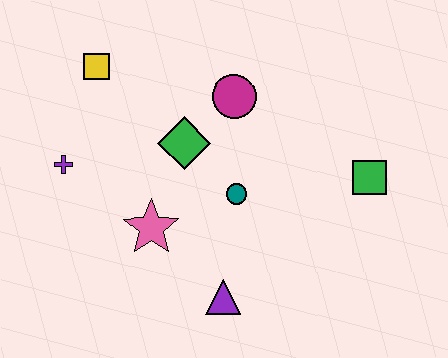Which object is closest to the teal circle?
The green diamond is closest to the teal circle.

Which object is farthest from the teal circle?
The yellow square is farthest from the teal circle.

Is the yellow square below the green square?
No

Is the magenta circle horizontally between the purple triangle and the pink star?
No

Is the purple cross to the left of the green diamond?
Yes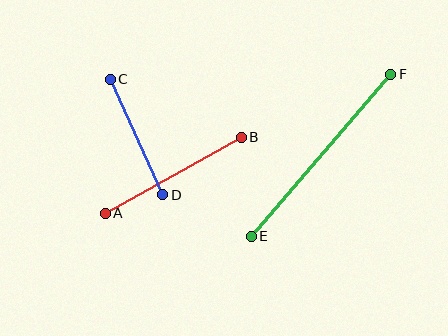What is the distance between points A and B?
The distance is approximately 156 pixels.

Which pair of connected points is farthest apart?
Points E and F are farthest apart.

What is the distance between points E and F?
The distance is approximately 214 pixels.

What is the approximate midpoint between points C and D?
The midpoint is at approximately (136, 137) pixels.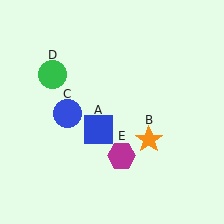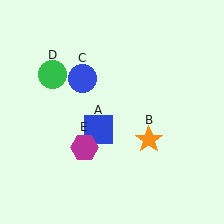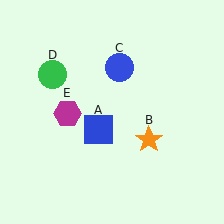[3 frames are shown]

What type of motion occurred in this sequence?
The blue circle (object C), magenta hexagon (object E) rotated clockwise around the center of the scene.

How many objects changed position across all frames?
2 objects changed position: blue circle (object C), magenta hexagon (object E).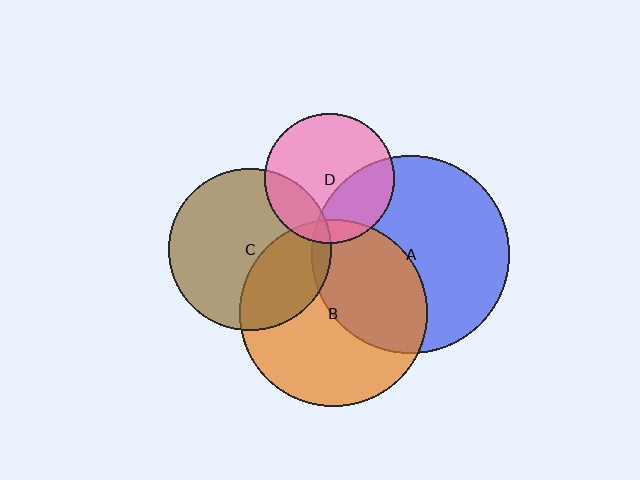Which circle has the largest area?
Circle A (blue).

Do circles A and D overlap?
Yes.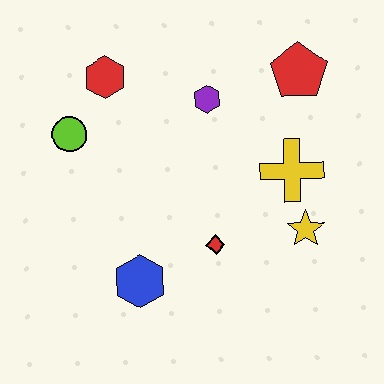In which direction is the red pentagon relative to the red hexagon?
The red pentagon is to the right of the red hexagon.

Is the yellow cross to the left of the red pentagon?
Yes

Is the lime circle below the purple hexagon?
Yes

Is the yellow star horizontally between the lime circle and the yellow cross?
No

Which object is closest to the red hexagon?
The lime circle is closest to the red hexagon.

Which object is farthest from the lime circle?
The yellow star is farthest from the lime circle.